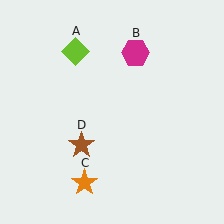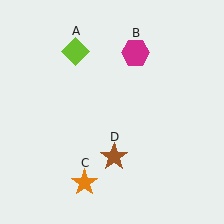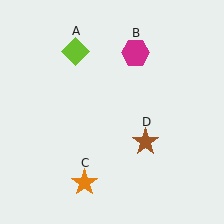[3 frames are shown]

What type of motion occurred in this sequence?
The brown star (object D) rotated counterclockwise around the center of the scene.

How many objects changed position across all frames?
1 object changed position: brown star (object D).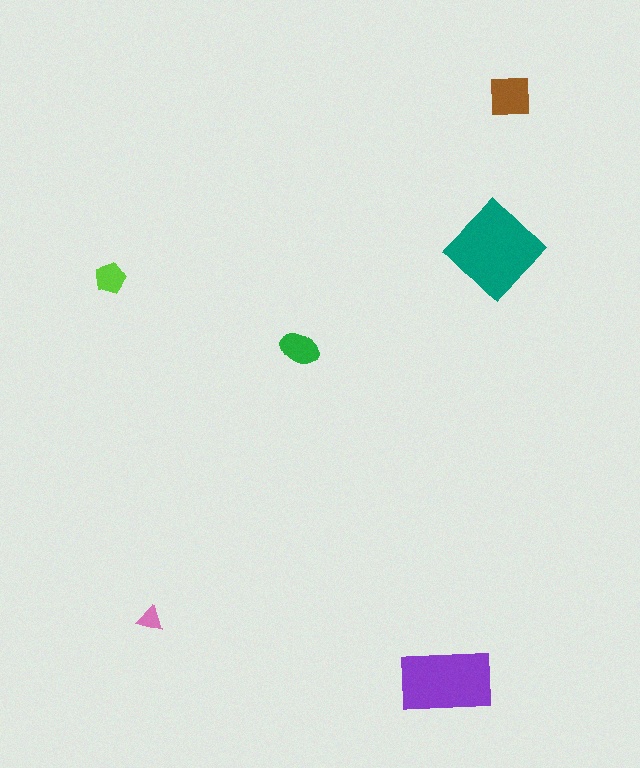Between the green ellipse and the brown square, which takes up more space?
The brown square.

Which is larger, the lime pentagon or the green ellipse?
The green ellipse.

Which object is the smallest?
The pink triangle.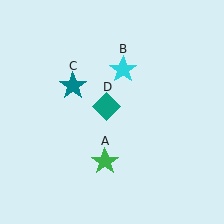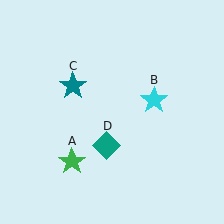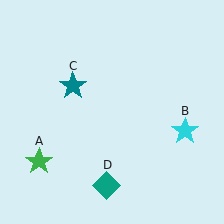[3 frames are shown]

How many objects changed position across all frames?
3 objects changed position: green star (object A), cyan star (object B), teal diamond (object D).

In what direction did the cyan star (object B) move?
The cyan star (object B) moved down and to the right.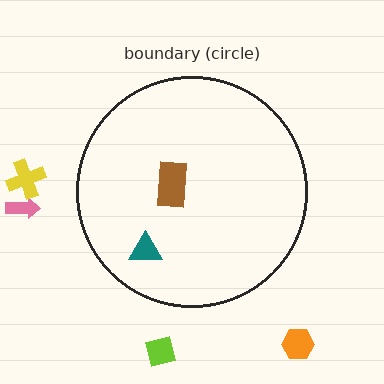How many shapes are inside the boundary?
2 inside, 4 outside.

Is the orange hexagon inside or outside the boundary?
Outside.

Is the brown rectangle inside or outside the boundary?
Inside.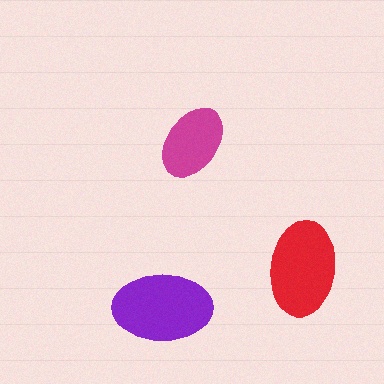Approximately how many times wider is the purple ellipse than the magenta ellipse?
About 1.5 times wider.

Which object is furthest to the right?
The red ellipse is rightmost.